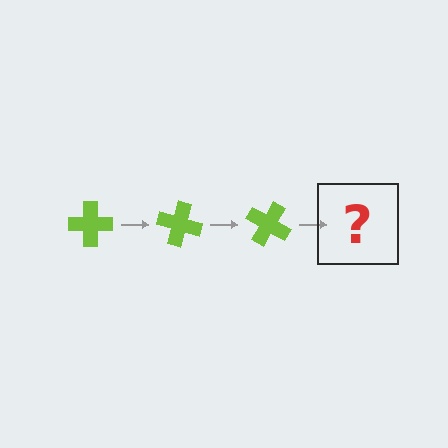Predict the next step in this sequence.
The next step is a lime cross rotated 45 degrees.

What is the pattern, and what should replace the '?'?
The pattern is that the cross rotates 15 degrees each step. The '?' should be a lime cross rotated 45 degrees.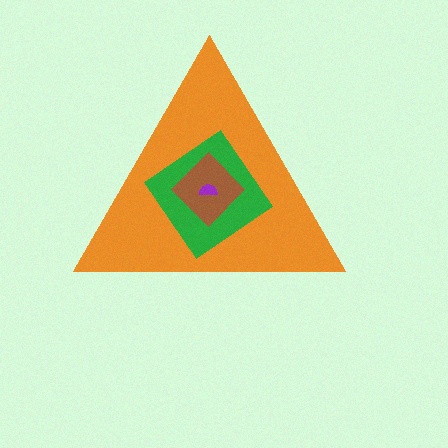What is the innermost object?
The purple semicircle.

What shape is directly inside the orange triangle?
The green diamond.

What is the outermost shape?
The orange triangle.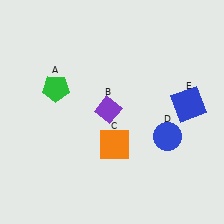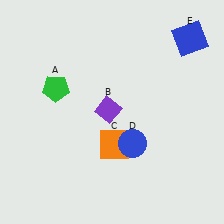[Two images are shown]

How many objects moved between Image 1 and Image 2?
2 objects moved between the two images.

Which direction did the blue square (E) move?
The blue square (E) moved up.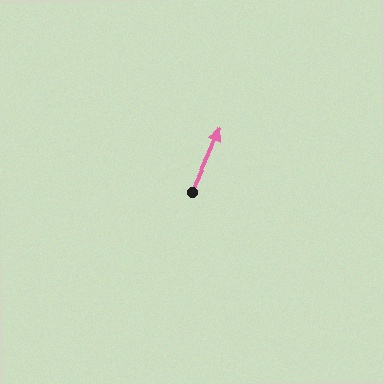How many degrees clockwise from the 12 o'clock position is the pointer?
Approximately 24 degrees.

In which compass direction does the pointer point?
Northeast.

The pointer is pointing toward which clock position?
Roughly 1 o'clock.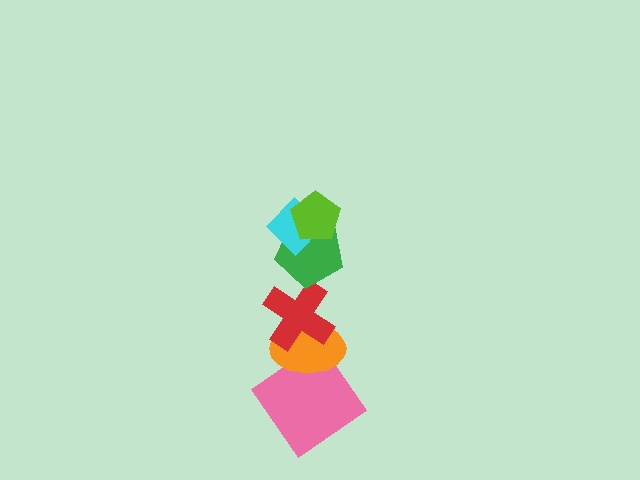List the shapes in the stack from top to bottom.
From top to bottom: the lime pentagon, the cyan diamond, the green pentagon, the red cross, the orange ellipse, the pink diamond.